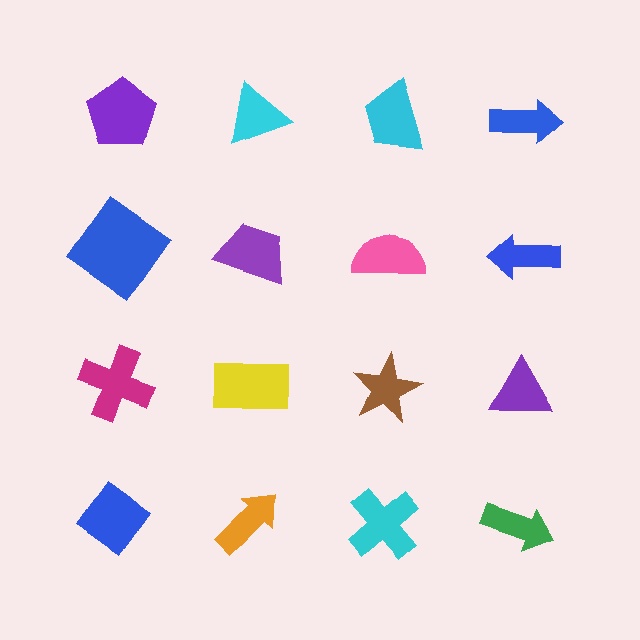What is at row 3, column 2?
A yellow rectangle.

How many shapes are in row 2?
4 shapes.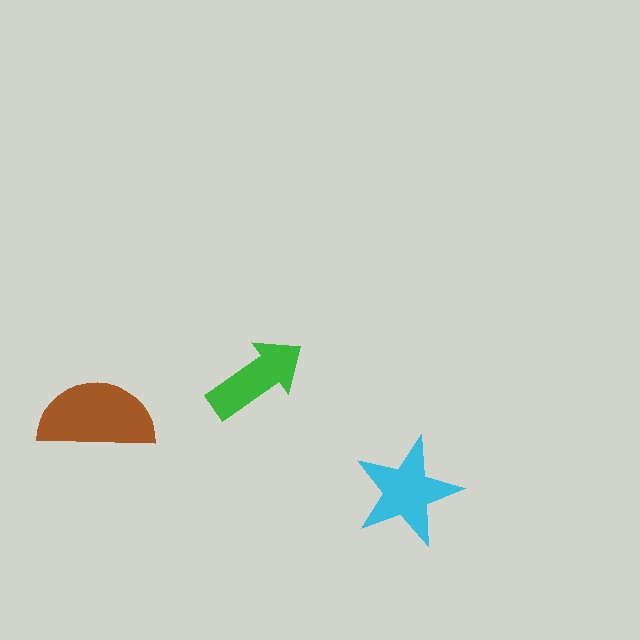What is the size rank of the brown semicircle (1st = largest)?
1st.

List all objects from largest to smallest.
The brown semicircle, the cyan star, the green arrow.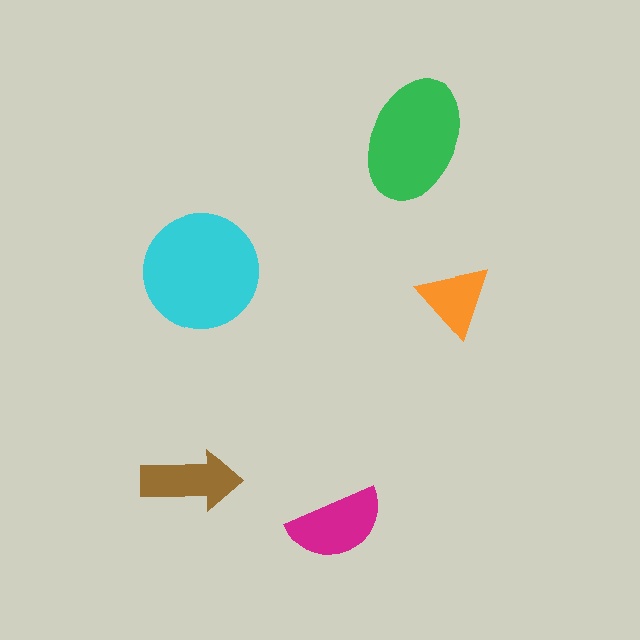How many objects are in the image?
There are 5 objects in the image.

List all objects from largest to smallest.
The cyan circle, the green ellipse, the magenta semicircle, the brown arrow, the orange triangle.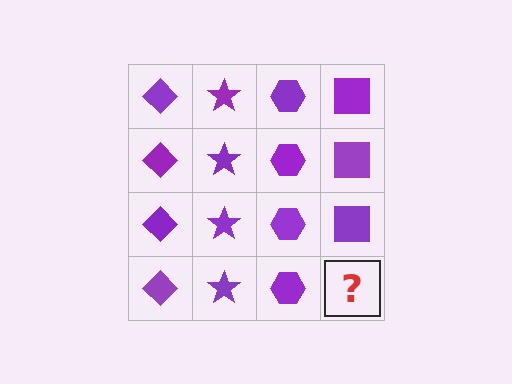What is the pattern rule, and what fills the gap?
The rule is that each column has a consistent shape. The gap should be filled with a purple square.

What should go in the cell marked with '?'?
The missing cell should contain a purple square.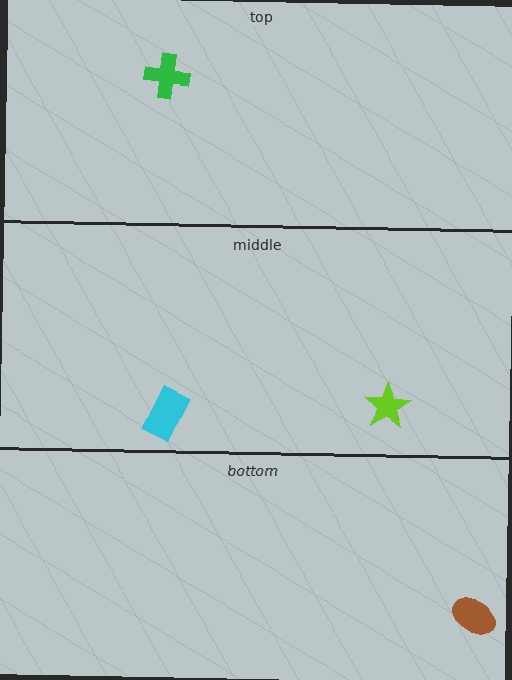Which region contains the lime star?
The middle region.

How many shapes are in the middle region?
2.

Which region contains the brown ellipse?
The bottom region.